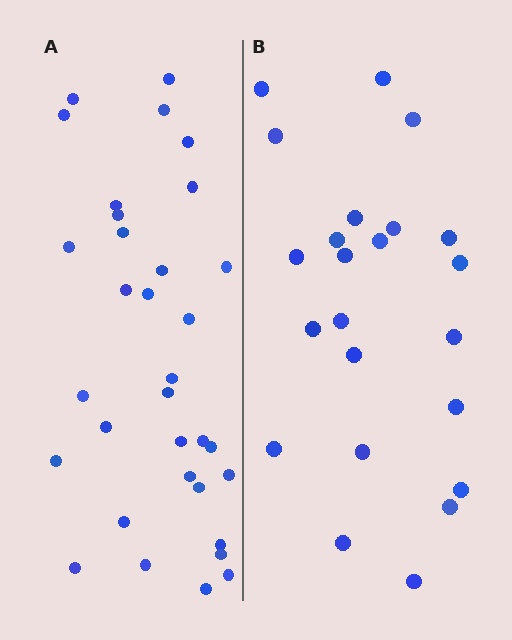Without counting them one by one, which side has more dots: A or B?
Region A (the left region) has more dots.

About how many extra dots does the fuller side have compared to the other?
Region A has roughly 10 or so more dots than region B.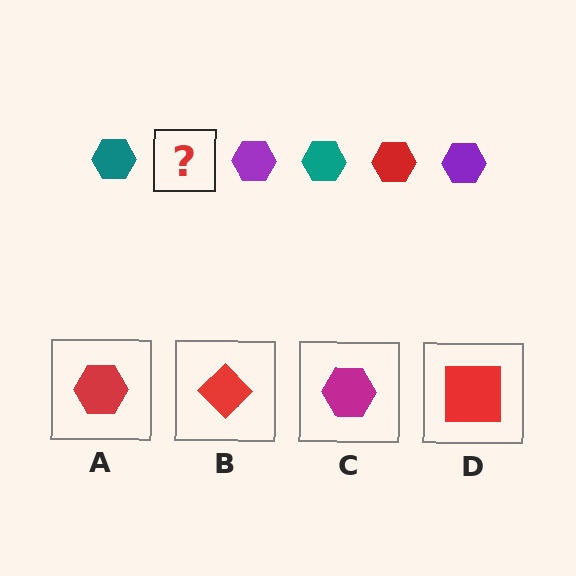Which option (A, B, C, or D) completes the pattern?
A.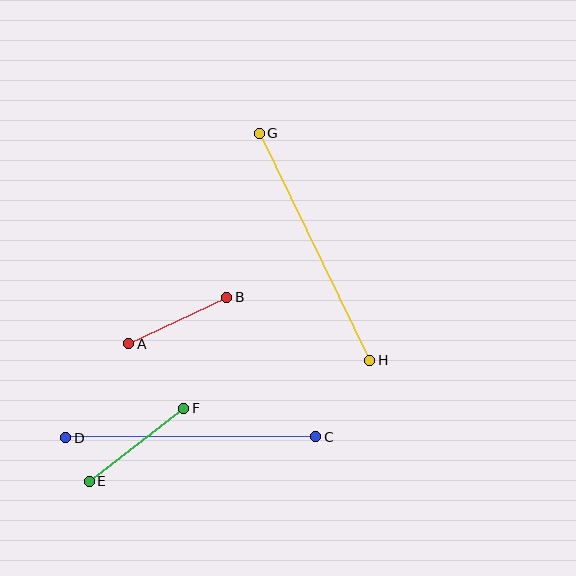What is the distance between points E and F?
The distance is approximately 120 pixels.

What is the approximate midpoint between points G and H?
The midpoint is at approximately (315, 247) pixels.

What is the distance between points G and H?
The distance is approximately 253 pixels.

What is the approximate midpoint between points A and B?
The midpoint is at approximately (178, 321) pixels.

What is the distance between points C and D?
The distance is approximately 250 pixels.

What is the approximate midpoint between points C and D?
The midpoint is at approximately (191, 437) pixels.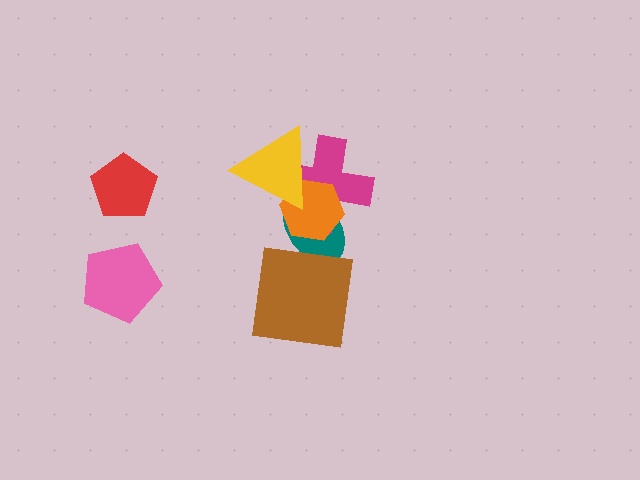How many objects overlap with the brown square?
1 object overlaps with the brown square.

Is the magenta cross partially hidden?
Yes, it is partially covered by another shape.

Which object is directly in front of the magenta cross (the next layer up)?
The orange hexagon is directly in front of the magenta cross.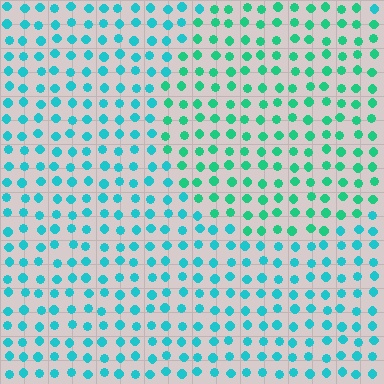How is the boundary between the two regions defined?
The boundary is defined purely by a slight shift in hue (about 28 degrees). Spacing, size, and orientation are identical on both sides.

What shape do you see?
I see a circle.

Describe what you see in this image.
The image is filled with small cyan elements in a uniform arrangement. A circle-shaped region is visible where the elements are tinted to a slightly different hue, forming a subtle color boundary.